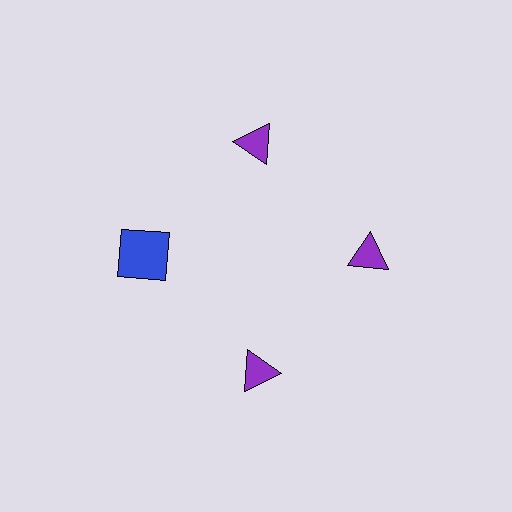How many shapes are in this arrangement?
There are 4 shapes arranged in a ring pattern.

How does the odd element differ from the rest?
It differs in both color (blue instead of purple) and shape (square instead of triangle).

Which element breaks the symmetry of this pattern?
The blue square at roughly the 9 o'clock position breaks the symmetry. All other shapes are purple triangles.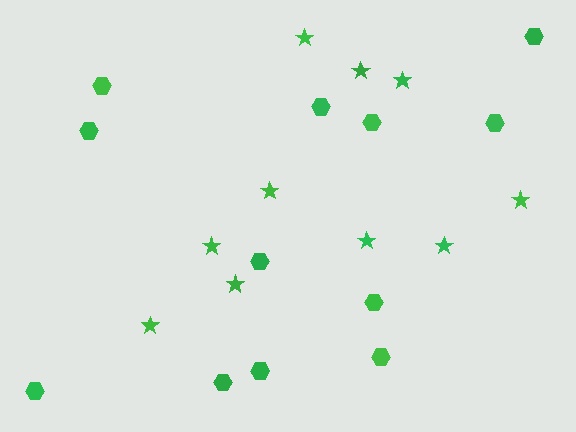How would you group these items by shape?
There are 2 groups: one group of stars (10) and one group of hexagons (12).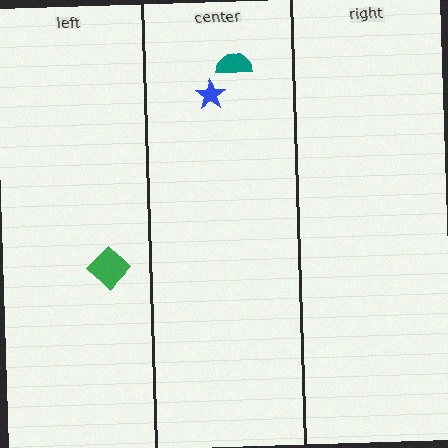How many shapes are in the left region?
1.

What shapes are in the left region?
The green diamond.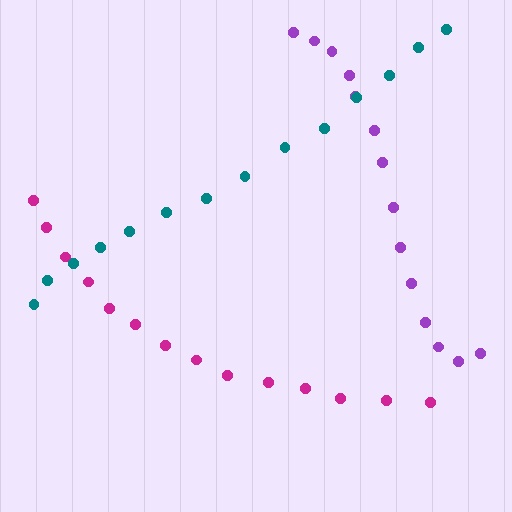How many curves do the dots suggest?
There are 3 distinct paths.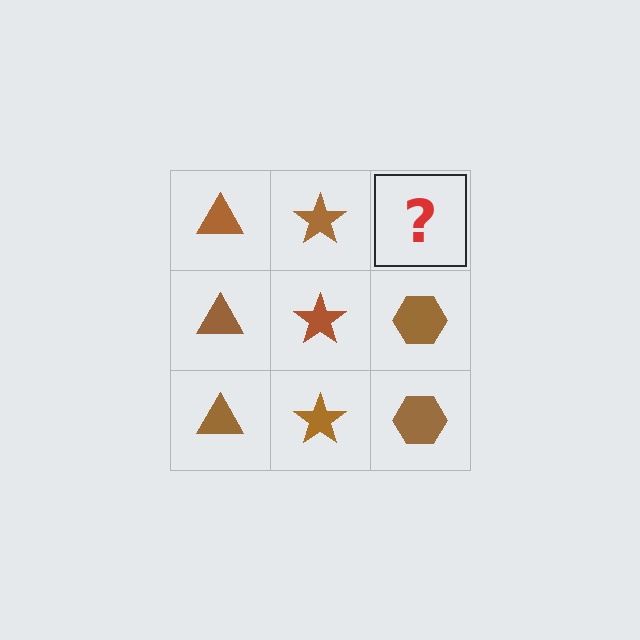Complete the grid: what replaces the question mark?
The question mark should be replaced with a brown hexagon.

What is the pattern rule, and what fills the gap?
The rule is that each column has a consistent shape. The gap should be filled with a brown hexagon.